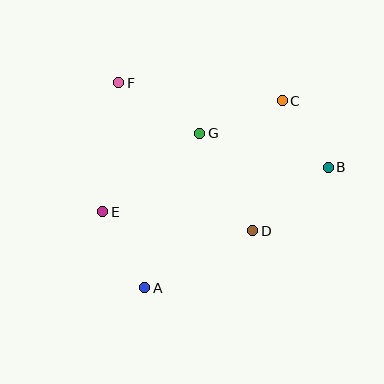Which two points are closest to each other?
Points B and C are closest to each other.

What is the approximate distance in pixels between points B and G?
The distance between B and G is approximately 133 pixels.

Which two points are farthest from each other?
Points A and C are farthest from each other.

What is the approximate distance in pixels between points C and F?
The distance between C and F is approximately 165 pixels.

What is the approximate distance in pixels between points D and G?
The distance between D and G is approximately 111 pixels.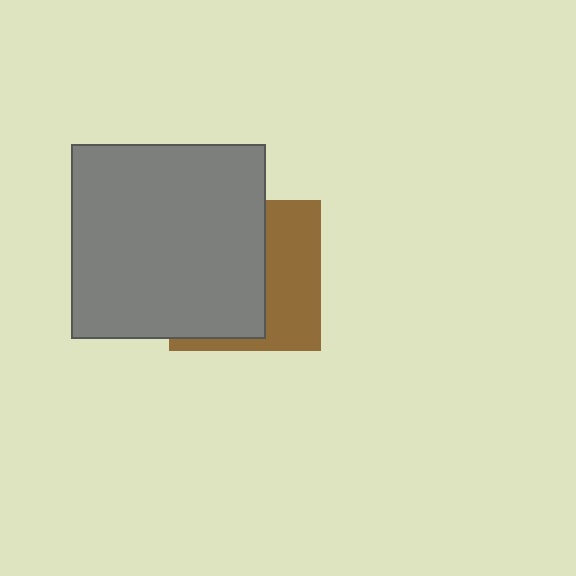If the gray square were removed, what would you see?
You would see the complete brown square.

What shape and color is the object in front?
The object in front is a gray square.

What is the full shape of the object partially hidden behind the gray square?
The partially hidden object is a brown square.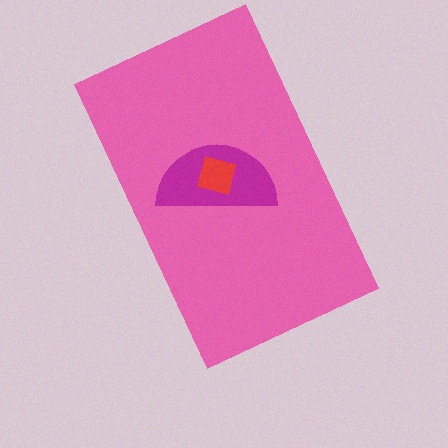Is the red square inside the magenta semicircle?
Yes.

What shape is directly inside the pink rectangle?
The magenta semicircle.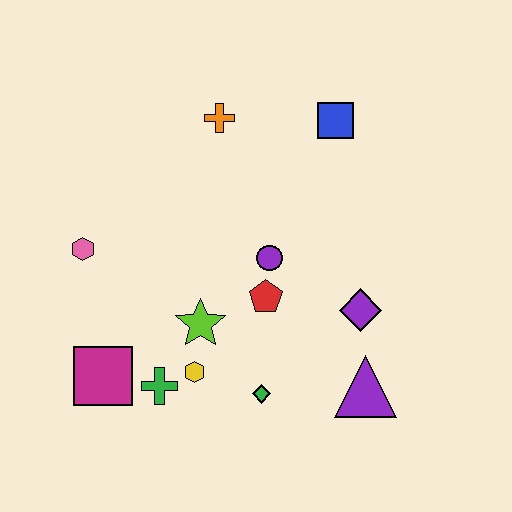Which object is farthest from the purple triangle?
The pink hexagon is farthest from the purple triangle.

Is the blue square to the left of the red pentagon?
No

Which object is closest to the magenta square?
The green cross is closest to the magenta square.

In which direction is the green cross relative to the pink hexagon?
The green cross is below the pink hexagon.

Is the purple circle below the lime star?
No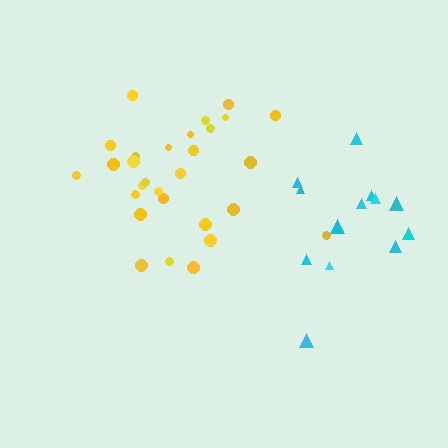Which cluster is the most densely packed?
Yellow.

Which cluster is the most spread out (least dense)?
Cyan.